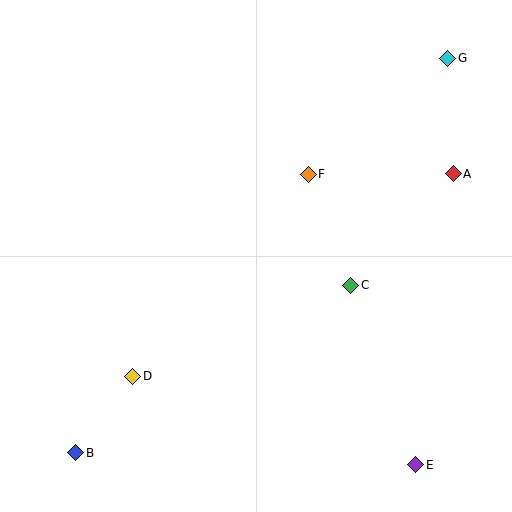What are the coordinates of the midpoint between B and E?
The midpoint between B and E is at (246, 459).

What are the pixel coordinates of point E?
Point E is at (415, 465).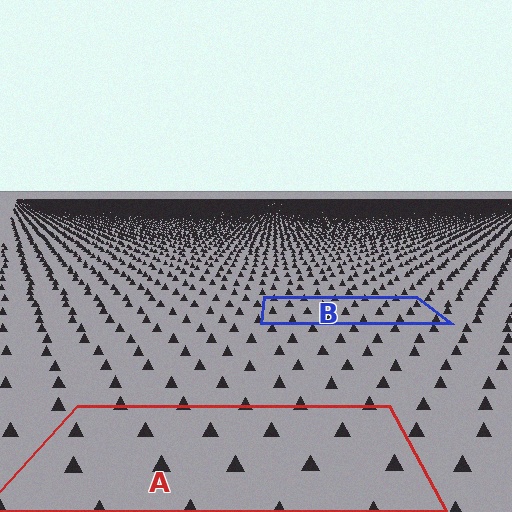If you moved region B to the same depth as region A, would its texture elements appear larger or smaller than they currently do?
They would appear larger. At a closer depth, the same texture elements are projected at a bigger on-screen size.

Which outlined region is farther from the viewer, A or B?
Region B is farther from the viewer — the texture elements inside it appear smaller and more densely packed.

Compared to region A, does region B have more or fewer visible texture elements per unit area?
Region B has more texture elements per unit area — they are packed more densely because it is farther away.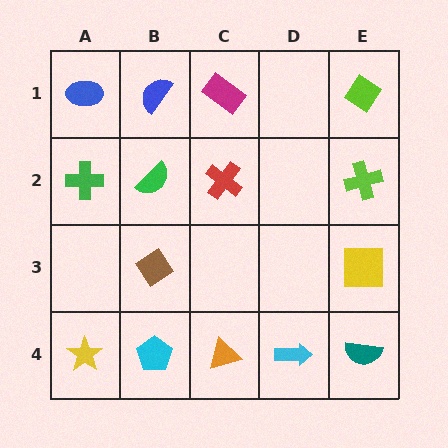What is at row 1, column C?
A magenta rectangle.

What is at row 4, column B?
A cyan pentagon.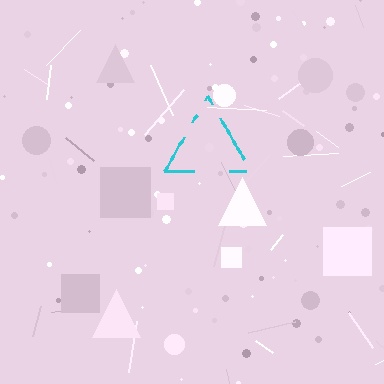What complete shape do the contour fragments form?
The contour fragments form a triangle.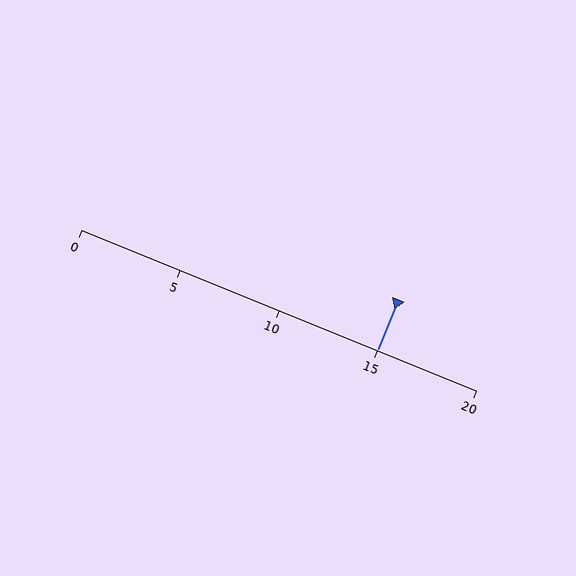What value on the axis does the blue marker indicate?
The marker indicates approximately 15.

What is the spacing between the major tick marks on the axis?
The major ticks are spaced 5 apart.